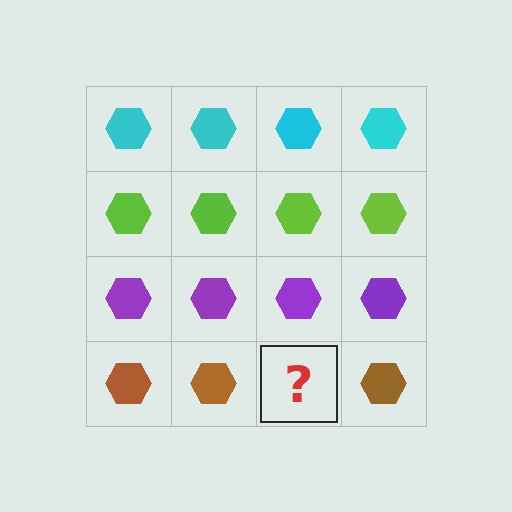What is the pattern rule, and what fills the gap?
The rule is that each row has a consistent color. The gap should be filled with a brown hexagon.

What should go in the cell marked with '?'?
The missing cell should contain a brown hexagon.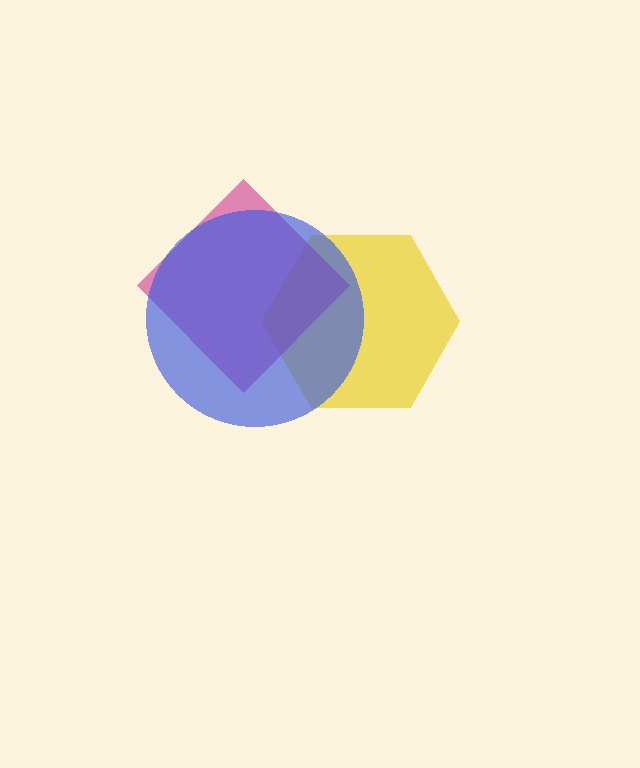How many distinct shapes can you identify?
There are 3 distinct shapes: a yellow hexagon, a magenta diamond, a blue circle.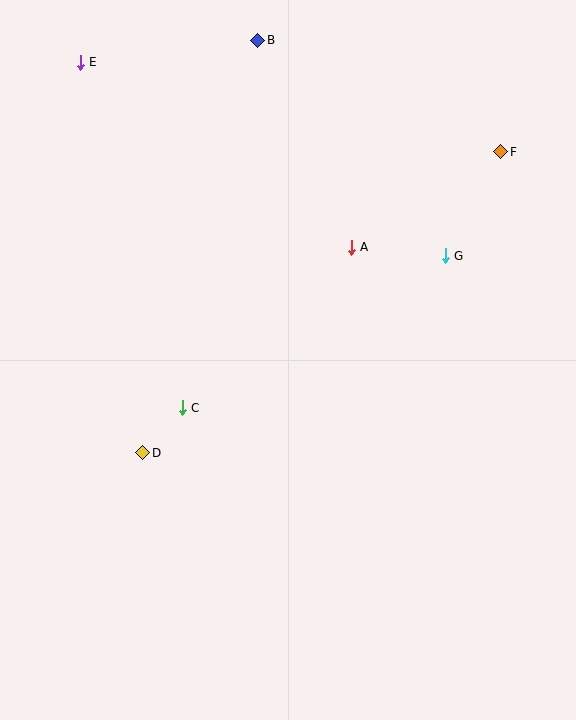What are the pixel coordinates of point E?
Point E is at (80, 62).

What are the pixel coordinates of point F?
Point F is at (501, 152).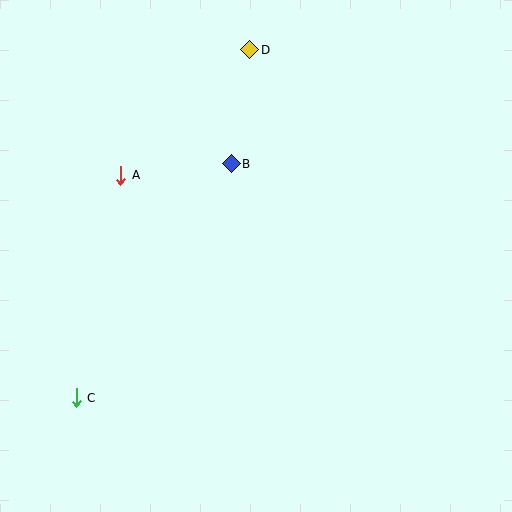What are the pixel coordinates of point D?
Point D is at (250, 50).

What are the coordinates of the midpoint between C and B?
The midpoint between C and B is at (154, 281).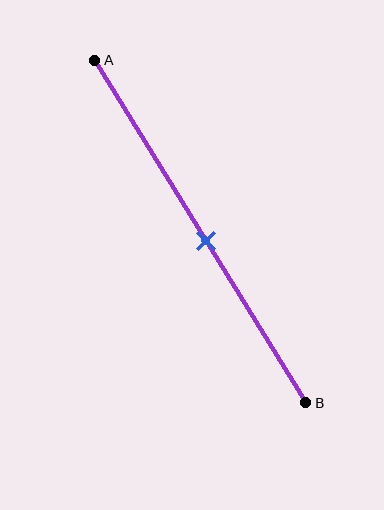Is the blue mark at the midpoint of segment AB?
Yes, the mark is approximately at the midpoint.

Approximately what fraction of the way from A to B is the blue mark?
The blue mark is approximately 55% of the way from A to B.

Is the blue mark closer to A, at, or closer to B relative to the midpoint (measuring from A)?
The blue mark is approximately at the midpoint of segment AB.